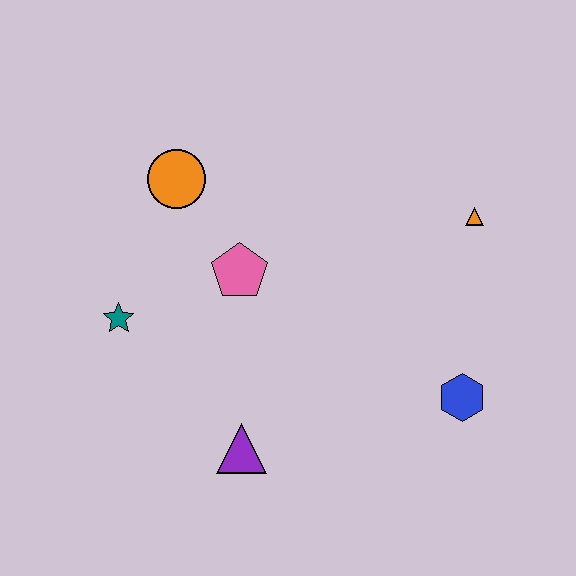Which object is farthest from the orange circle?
The blue hexagon is farthest from the orange circle.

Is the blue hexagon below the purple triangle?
No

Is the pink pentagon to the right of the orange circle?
Yes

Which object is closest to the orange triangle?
The blue hexagon is closest to the orange triangle.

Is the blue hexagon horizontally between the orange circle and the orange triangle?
Yes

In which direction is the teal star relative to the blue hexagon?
The teal star is to the left of the blue hexagon.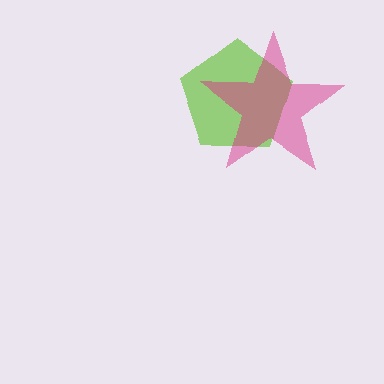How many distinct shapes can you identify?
There are 2 distinct shapes: a lime pentagon, a magenta star.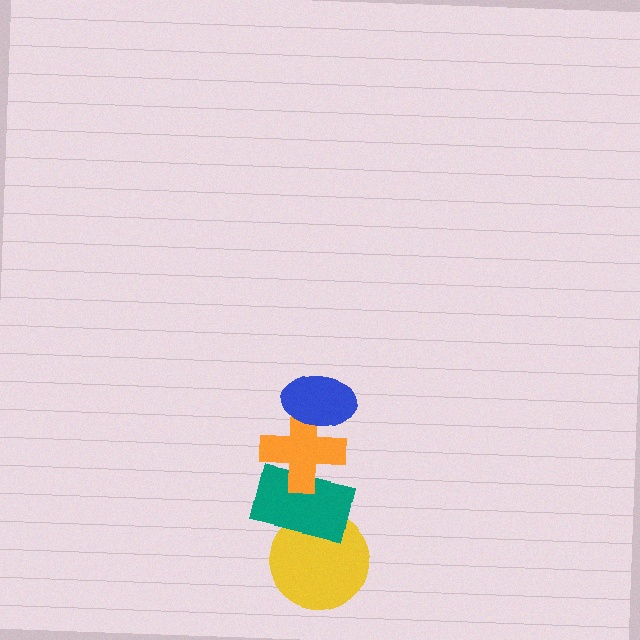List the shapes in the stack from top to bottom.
From top to bottom: the blue ellipse, the orange cross, the teal rectangle, the yellow circle.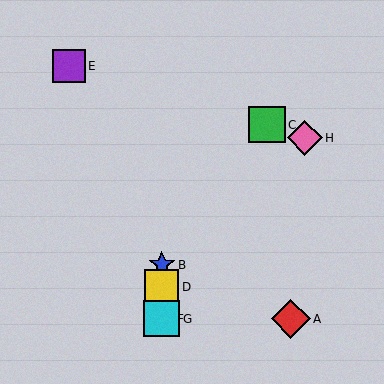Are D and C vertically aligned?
No, D is at x≈162 and C is at x≈267.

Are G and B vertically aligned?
Yes, both are at x≈162.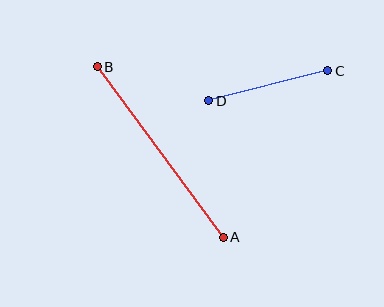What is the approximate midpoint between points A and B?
The midpoint is at approximately (160, 152) pixels.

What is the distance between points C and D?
The distance is approximately 123 pixels.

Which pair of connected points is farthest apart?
Points A and B are farthest apart.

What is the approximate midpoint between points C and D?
The midpoint is at approximately (268, 86) pixels.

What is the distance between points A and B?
The distance is approximately 212 pixels.